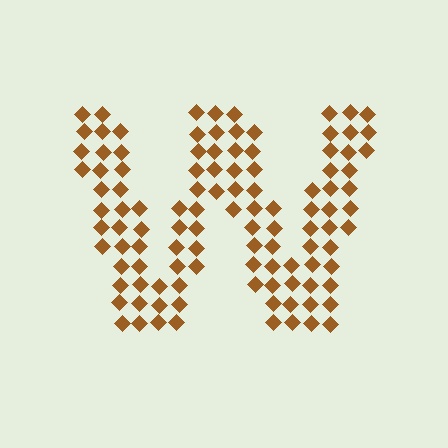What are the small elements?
The small elements are diamonds.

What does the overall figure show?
The overall figure shows the letter W.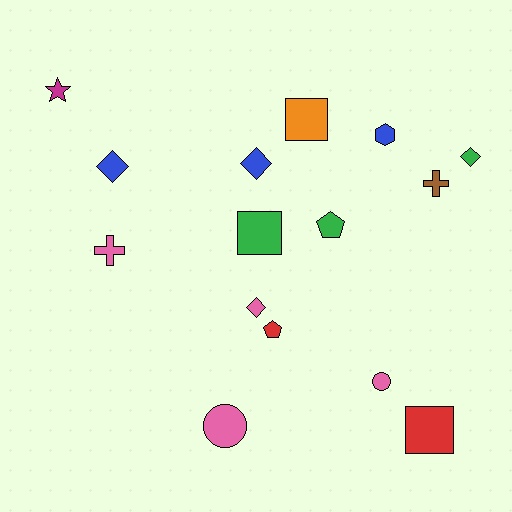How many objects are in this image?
There are 15 objects.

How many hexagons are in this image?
There is 1 hexagon.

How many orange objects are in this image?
There is 1 orange object.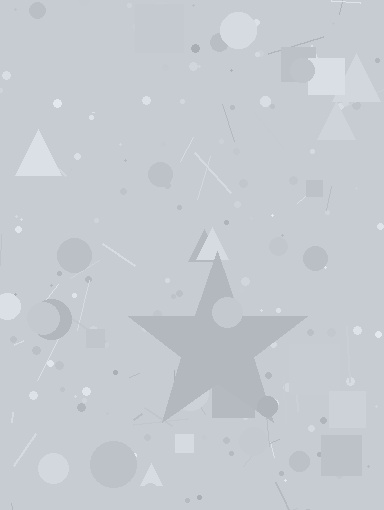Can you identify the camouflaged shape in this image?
The camouflaged shape is a star.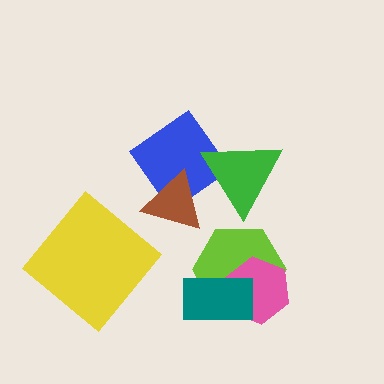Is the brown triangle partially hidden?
Yes, it is partially covered by another shape.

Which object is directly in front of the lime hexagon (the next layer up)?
The pink hexagon is directly in front of the lime hexagon.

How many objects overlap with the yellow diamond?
0 objects overlap with the yellow diamond.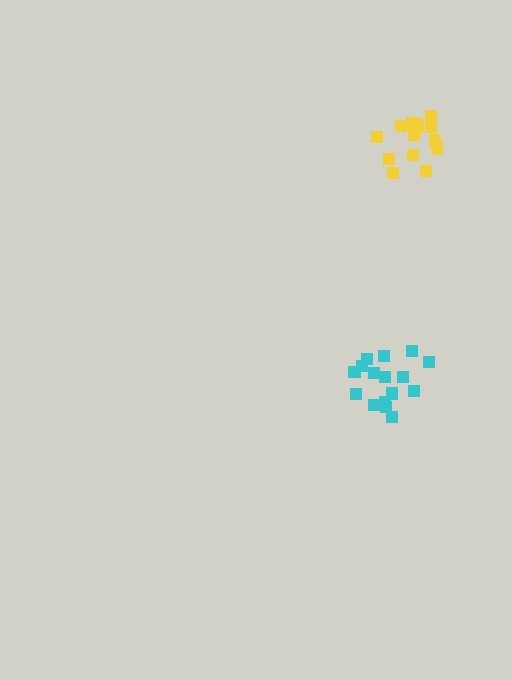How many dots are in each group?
Group 1: 14 dots, Group 2: 16 dots (30 total).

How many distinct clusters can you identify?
There are 2 distinct clusters.